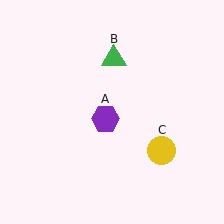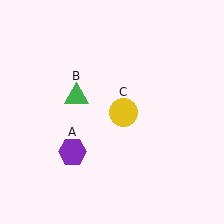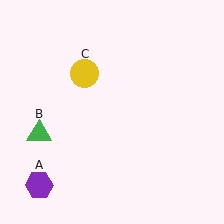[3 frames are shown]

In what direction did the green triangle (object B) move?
The green triangle (object B) moved down and to the left.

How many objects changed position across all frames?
3 objects changed position: purple hexagon (object A), green triangle (object B), yellow circle (object C).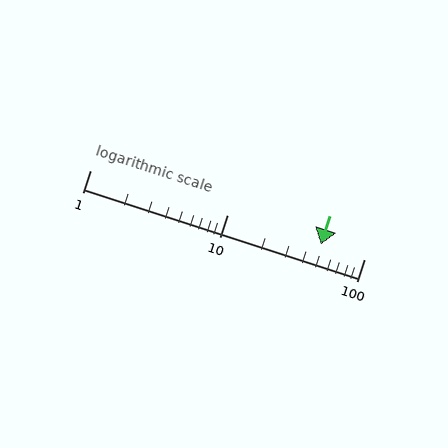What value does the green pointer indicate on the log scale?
The pointer indicates approximately 48.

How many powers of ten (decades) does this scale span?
The scale spans 2 decades, from 1 to 100.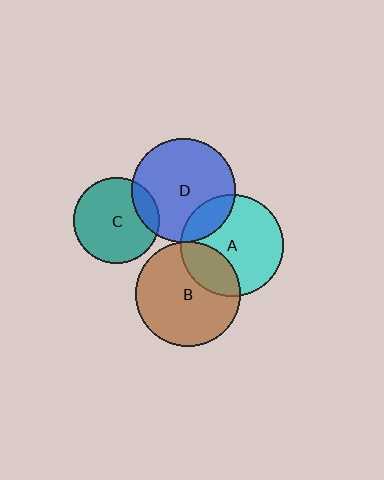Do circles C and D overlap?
Yes.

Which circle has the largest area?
Circle B (brown).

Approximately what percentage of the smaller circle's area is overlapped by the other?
Approximately 15%.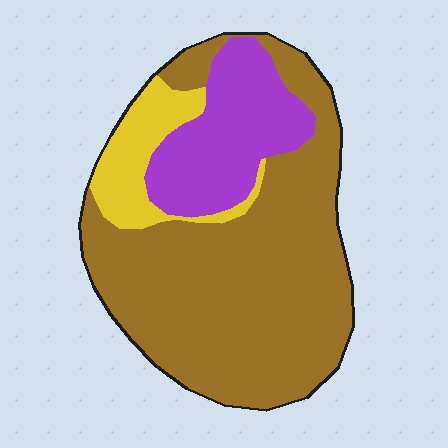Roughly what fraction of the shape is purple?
Purple covers about 20% of the shape.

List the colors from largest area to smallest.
From largest to smallest: brown, purple, yellow.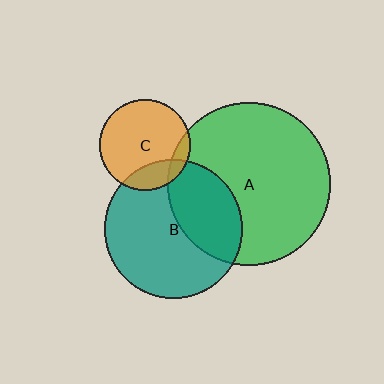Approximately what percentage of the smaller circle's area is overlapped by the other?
Approximately 20%.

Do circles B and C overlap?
Yes.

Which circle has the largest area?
Circle A (green).